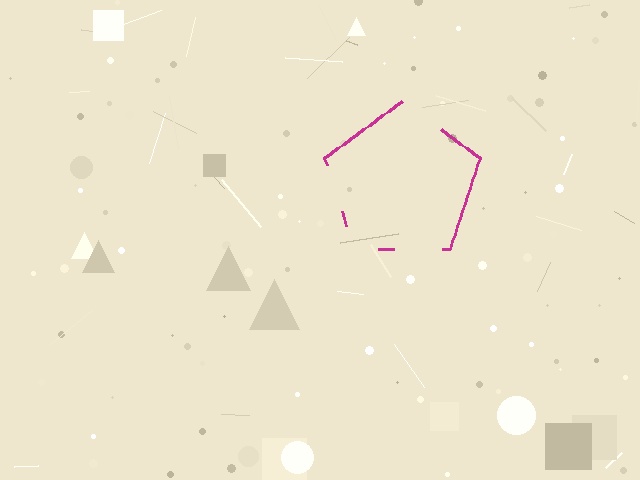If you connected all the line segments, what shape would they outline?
They would outline a pentagon.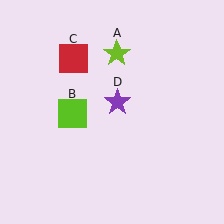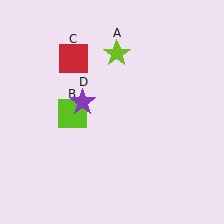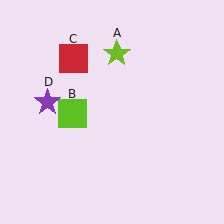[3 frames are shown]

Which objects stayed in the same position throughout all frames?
Lime star (object A) and lime square (object B) and red square (object C) remained stationary.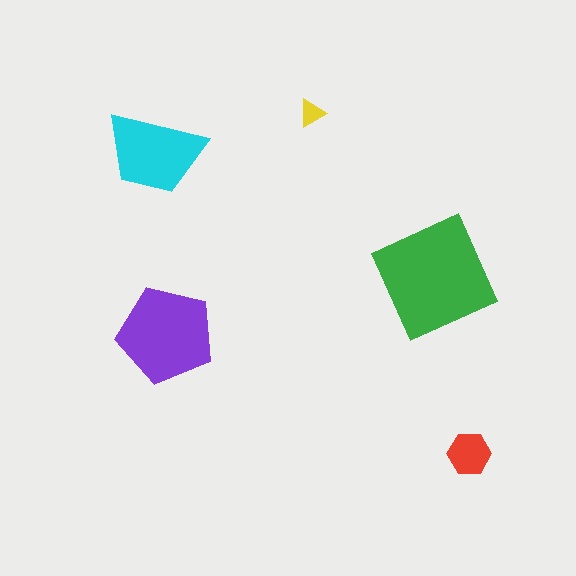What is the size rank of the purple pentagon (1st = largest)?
2nd.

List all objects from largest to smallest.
The green square, the purple pentagon, the cyan trapezoid, the red hexagon, the yellow triangle.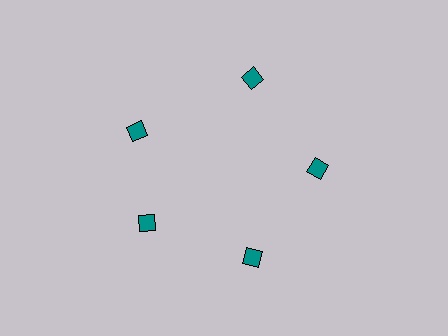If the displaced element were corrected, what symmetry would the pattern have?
It would have 5-fold rotational symmetry — the pattern would map onto itself every 72 degrees.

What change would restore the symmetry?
The symmetry would be restored by rotating it back into even spacing with its neighbors so that all 5 diamonds sit at equal angles and equal distance from the center.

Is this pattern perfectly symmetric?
No. The 5 teal diamonds are arranged in a ring, but one element near the 10 o'clock position is rotated out of alignment along the ring, breaking the 5-fold rotational symmetry.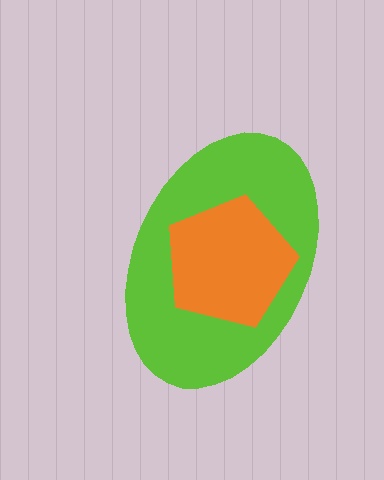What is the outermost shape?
The lime ellipse.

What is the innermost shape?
The orange pentagon.